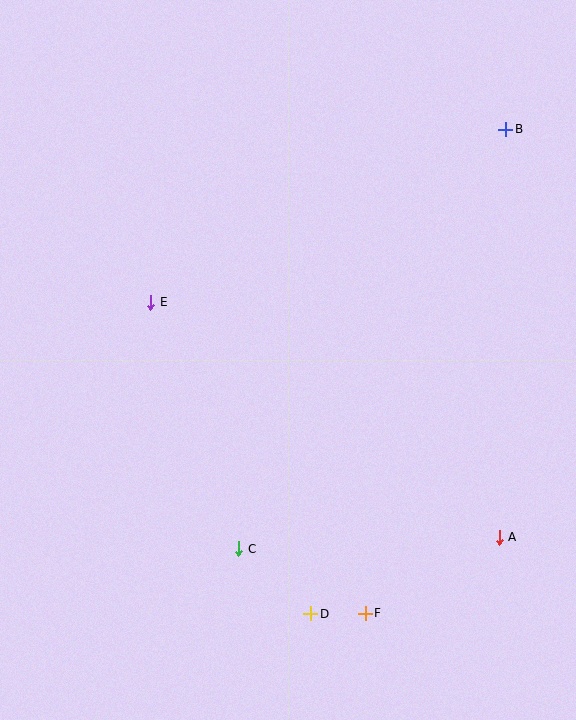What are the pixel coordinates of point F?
Point F is at (365, 613).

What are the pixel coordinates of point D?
Point D is at (311, 614).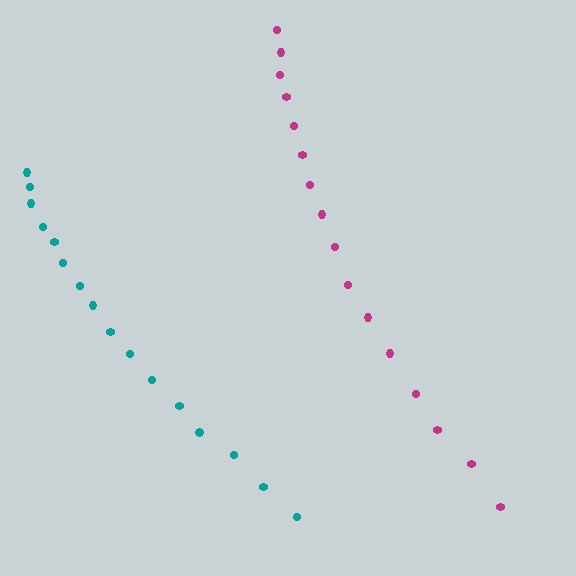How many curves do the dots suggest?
There are 2 distinct paths.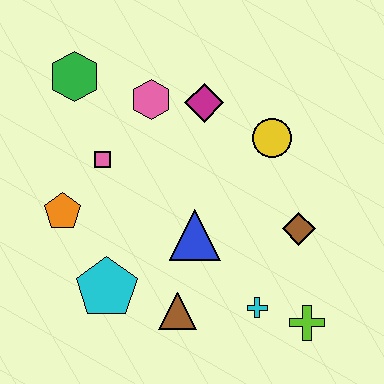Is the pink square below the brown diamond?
No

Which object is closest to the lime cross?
The cyan cross is closest to the lime cross.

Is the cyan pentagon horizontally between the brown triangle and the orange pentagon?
Yes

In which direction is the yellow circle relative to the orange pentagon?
The yellow circle is to the right of the orange pentagon.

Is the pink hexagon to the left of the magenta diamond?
Yes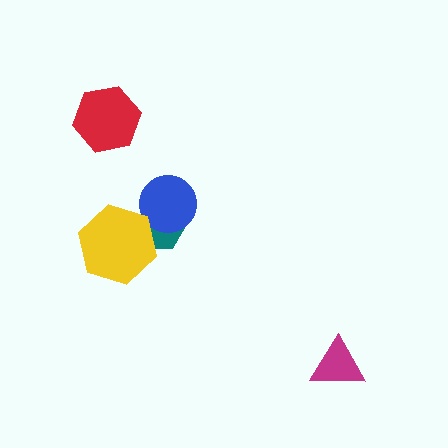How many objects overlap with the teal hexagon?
2 objects overlap with the teal hexagon.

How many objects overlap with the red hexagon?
0 objects overlap with the red hexagon.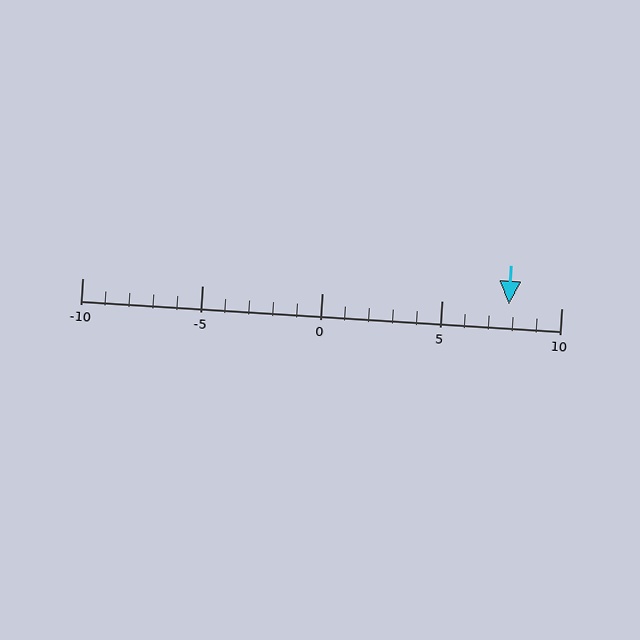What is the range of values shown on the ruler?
The ruler shows values from -10 to 10.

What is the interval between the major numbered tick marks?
The major tick marks are spaced 5 units apart.